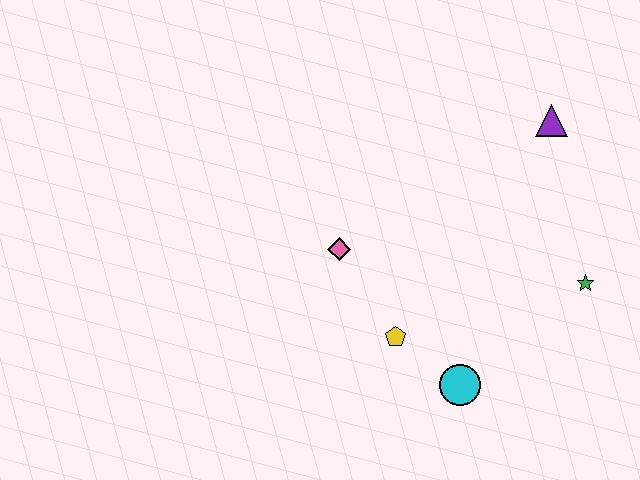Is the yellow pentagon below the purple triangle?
Yes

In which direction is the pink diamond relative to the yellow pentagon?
The pink diamond is above the yellow pentagon.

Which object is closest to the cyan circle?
The yellow pentagon is closest to the cyan circle.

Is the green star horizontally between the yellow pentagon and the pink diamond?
No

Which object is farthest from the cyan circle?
The purple triangle is farthest from the cyan circle.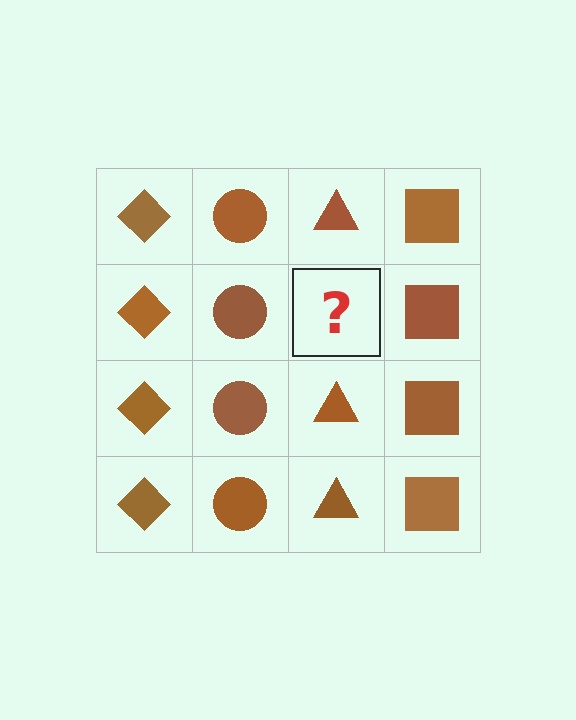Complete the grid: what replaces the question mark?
The question mark should be replaced with a brown triangle.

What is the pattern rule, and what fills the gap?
The rule is that each column has a consistent shape. The gap should be filled with a brown triangle.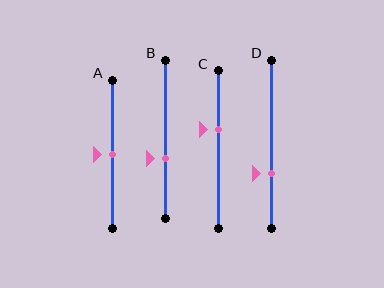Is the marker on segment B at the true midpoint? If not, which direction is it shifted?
No, the marker on segment B is shifted downward by about 12% of the segment length.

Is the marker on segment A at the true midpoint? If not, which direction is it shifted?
Yes, the marker on segment A is at the true midpoint.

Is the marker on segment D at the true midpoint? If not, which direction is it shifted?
No, the marker on segment D is shifted downward by about 17% of the segment length.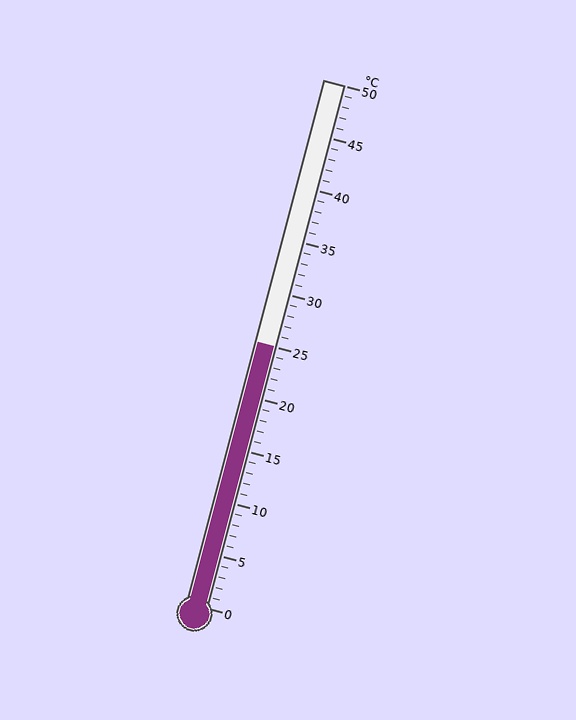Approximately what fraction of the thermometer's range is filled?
The thermometer is filled to approximately 50% of its range.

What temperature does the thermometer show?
The thermometer shows approximately 25°C.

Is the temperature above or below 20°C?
The temperature is above 20°C.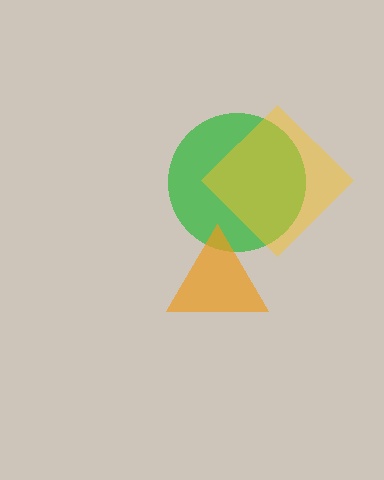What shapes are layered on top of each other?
The layered shapes are: a green circle, an orange triangle, a yellow diamond.